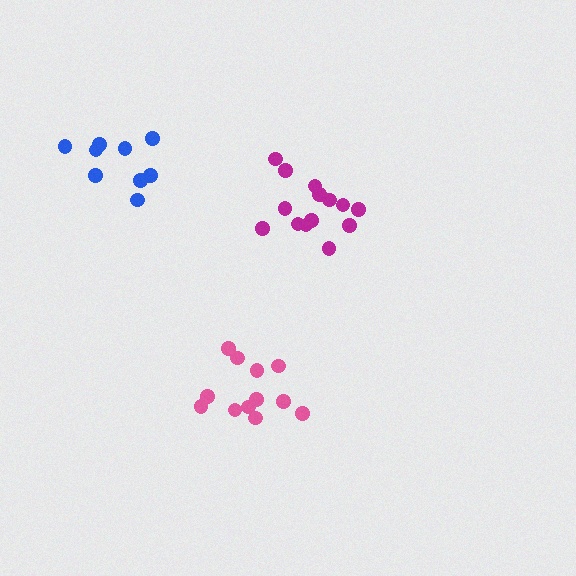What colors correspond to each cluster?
The clusters are colored: magenta, pink, blue.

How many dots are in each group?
Group 1: 14 dots, Group 2: 12 dots, Group 3: 9 dots (35 total).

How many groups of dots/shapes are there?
There are 3 groups.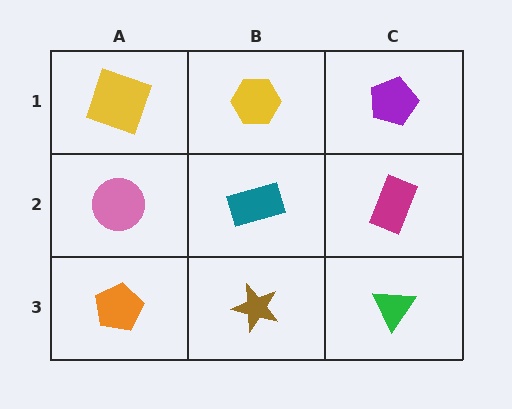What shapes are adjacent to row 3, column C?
A magenta rectangle (row 2, column C), a brown star (row 3, column B).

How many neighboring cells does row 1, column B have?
3.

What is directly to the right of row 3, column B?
A green triangle.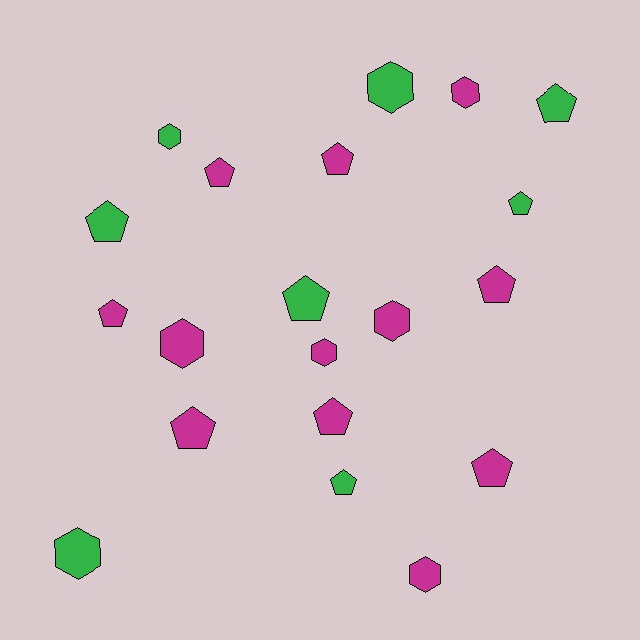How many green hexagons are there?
There are 3 green hexagons.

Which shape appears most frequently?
Pentagon, with 12 objects.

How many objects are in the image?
There are 20 objects.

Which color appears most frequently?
Magenta, with 12 objects.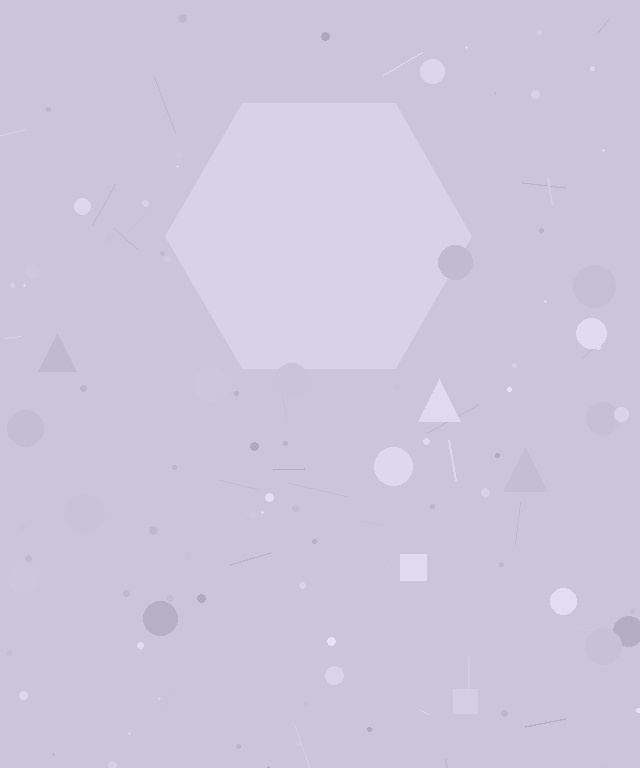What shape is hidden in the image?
A hexagon is hidden in the image.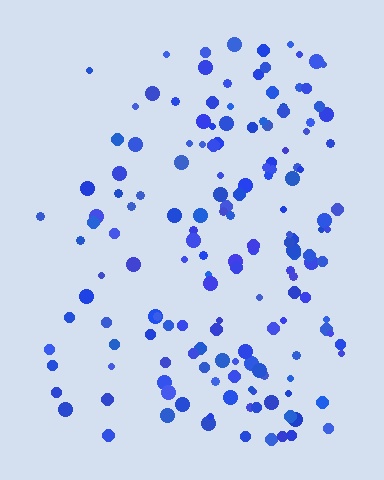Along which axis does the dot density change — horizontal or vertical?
Horizontal.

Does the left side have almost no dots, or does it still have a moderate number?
Still a moderate number, just noticeably fewer than the right.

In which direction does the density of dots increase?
From left to right, with the right side densest.